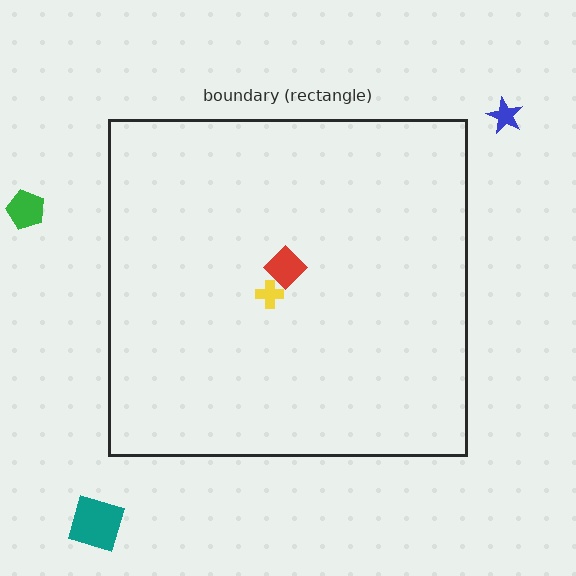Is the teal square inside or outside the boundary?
Outside.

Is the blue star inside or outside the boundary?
Outside.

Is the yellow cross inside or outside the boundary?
Inside.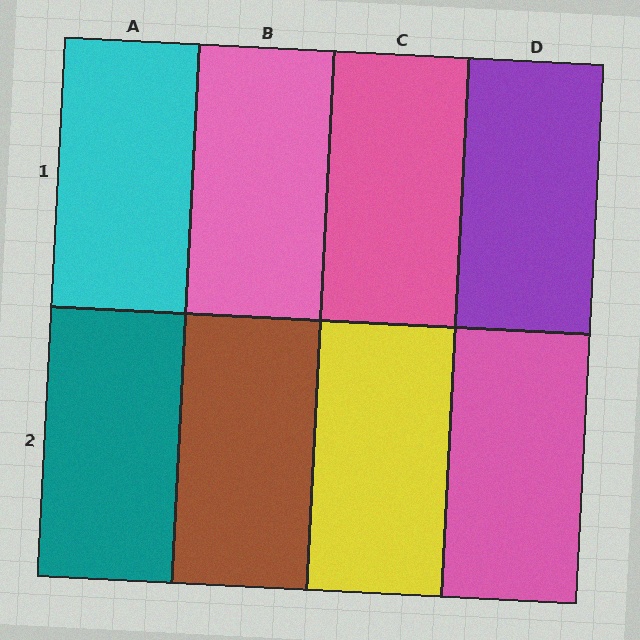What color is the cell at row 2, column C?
Yellow.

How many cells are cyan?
1 cell is cyan.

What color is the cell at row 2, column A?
Teal.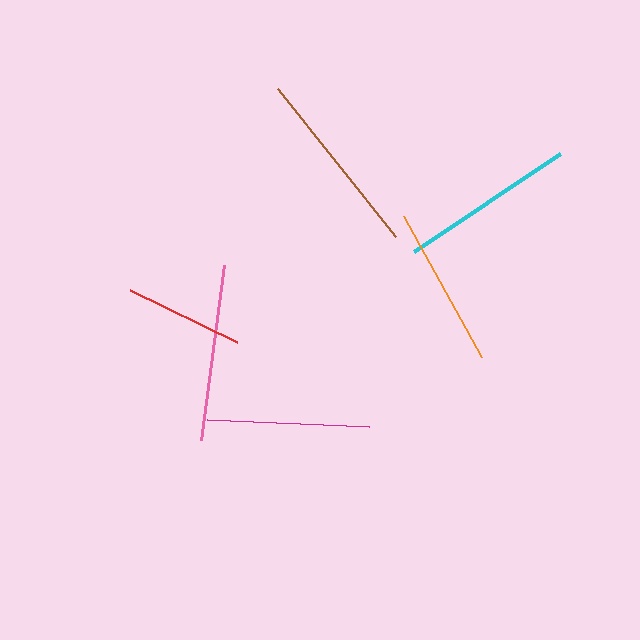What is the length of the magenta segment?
The magenta segment is approximately 163 pixels long.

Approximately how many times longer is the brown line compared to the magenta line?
The brown line is approximately 1.2 times the length of the magenta line.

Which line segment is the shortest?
The red line is the shortest at approximately 119 pixels.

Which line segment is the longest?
The brown line is the longest at approximately 190 pixels.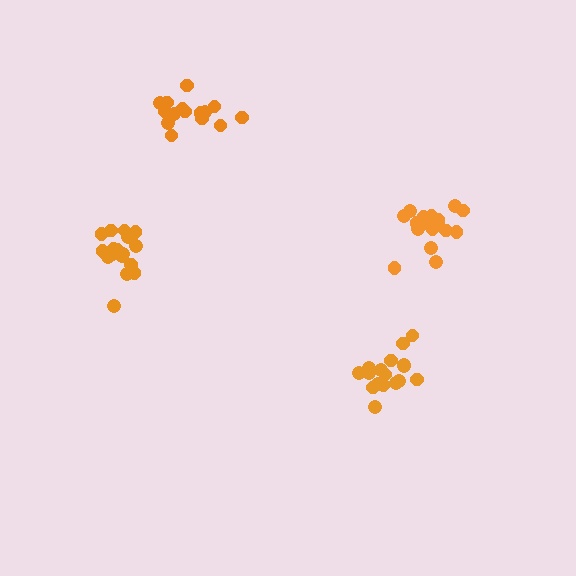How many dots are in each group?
Group 1: 15 dots, Group 2: 18 dots, Group 3: 17 dots, Group 4: 17 dots (67 total).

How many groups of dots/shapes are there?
There are 4 groups.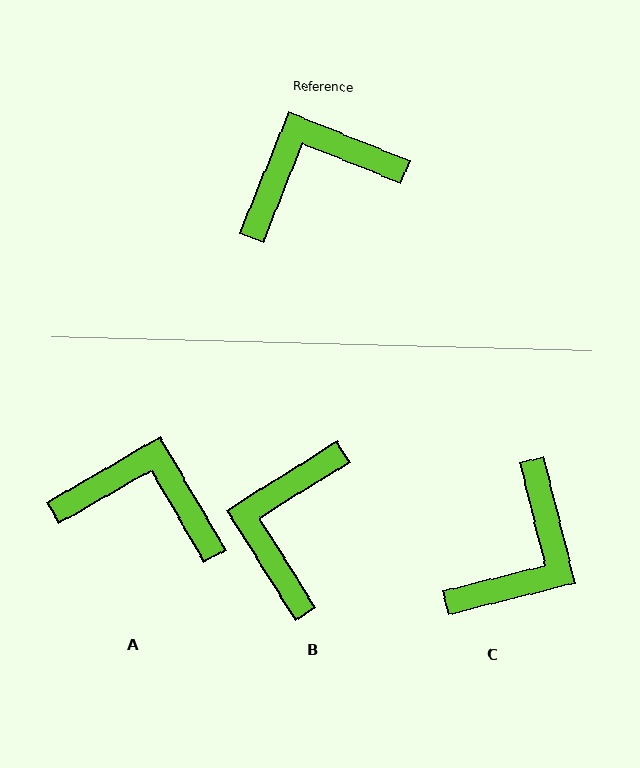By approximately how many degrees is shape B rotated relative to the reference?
Approximately 54 degrees counter-clockwise.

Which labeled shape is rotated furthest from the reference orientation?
C, about 144 degrees away.